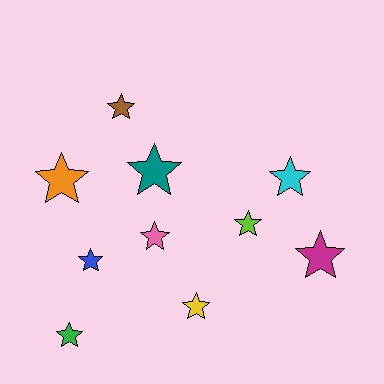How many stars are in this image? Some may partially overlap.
There are 10 stars.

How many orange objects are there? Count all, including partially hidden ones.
There is 1 orange object.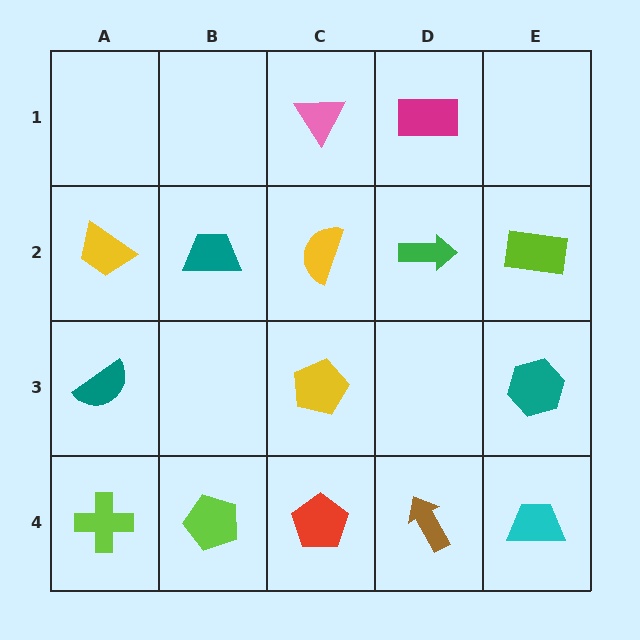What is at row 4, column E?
A cyan trapezoid.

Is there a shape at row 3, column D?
No, that cell is empty.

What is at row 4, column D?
A brown arrow.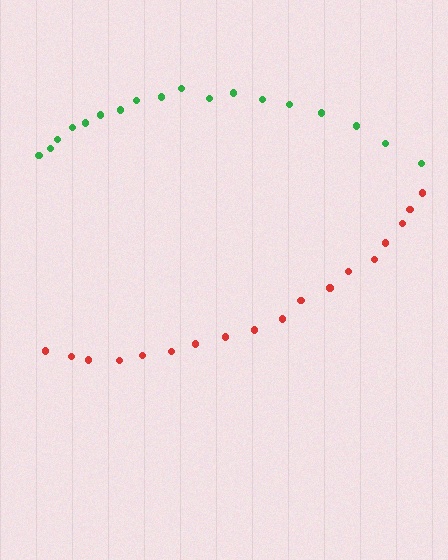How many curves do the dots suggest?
There are 2 distinct paths.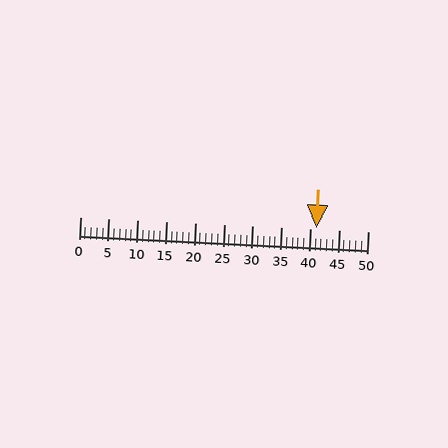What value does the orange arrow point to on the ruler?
The orange arrow points to approximately 41.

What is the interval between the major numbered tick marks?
The major tick marks are spaced 5 units apart.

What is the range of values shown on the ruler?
The ruler shows values from 0 to 50.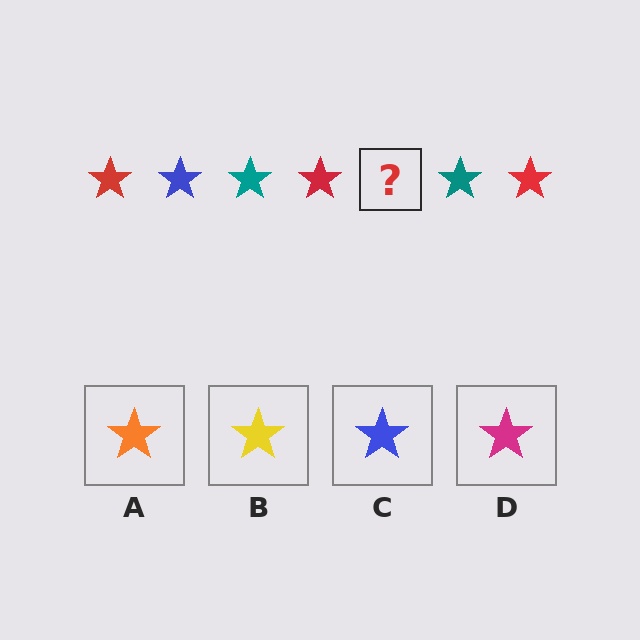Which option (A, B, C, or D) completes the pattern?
C.